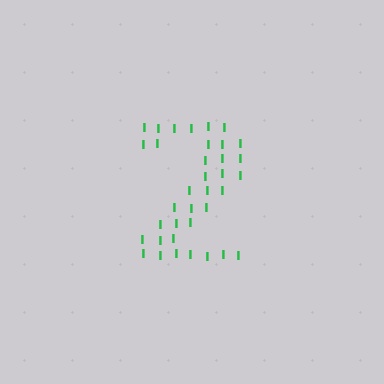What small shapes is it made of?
It is made of small letter I's.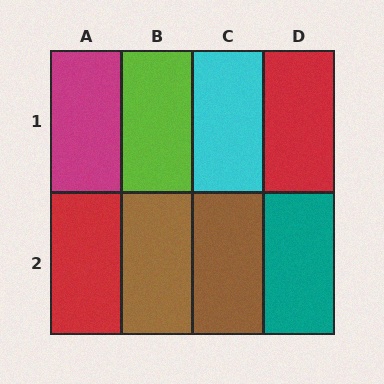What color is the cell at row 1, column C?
Cyan.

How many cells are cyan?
1 cell is cyan.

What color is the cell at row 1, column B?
Lime.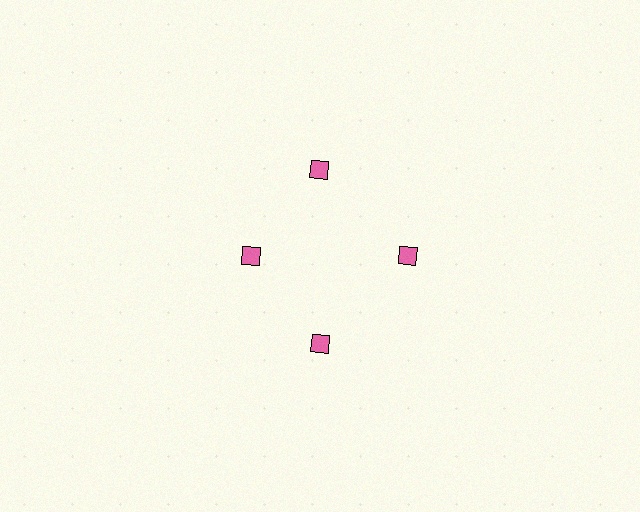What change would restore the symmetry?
The symmetry would be restored by moving it outward, back onto the ring so that all 4 diamonds sit at equal angles and equal distance from the center.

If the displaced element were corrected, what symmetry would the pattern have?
It would have 4-fold rotational symmetry — the pattern would map onto itself every 90 degrees.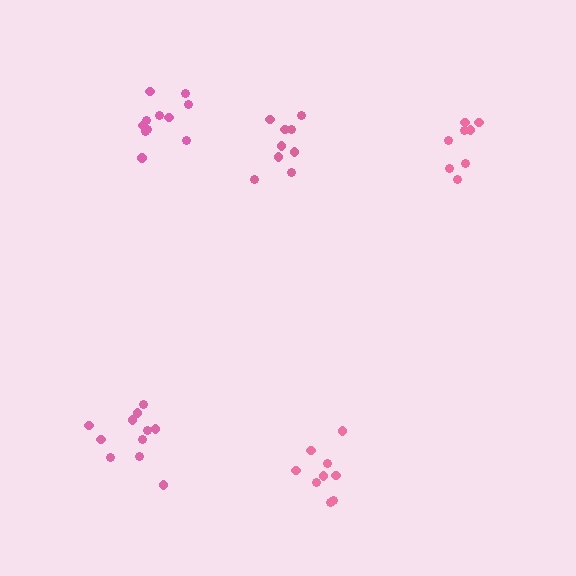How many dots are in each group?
Group 1: 11 dots, Group 2: 11 dots, Group 3: 9 dots, Group 4: 8 dots, Group 5: 9 dots (48 total).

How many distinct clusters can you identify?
There are 5 distinct clusters.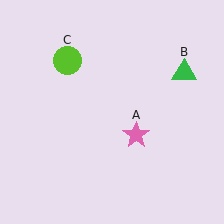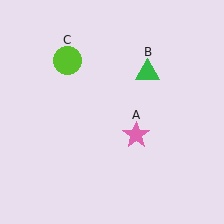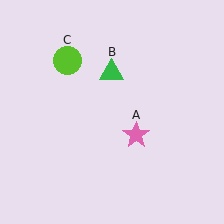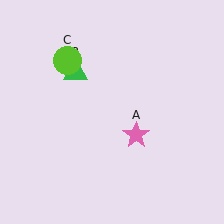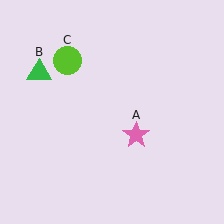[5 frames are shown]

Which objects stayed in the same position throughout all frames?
Pink star (object A) and lime circle (object C) remained stationary.